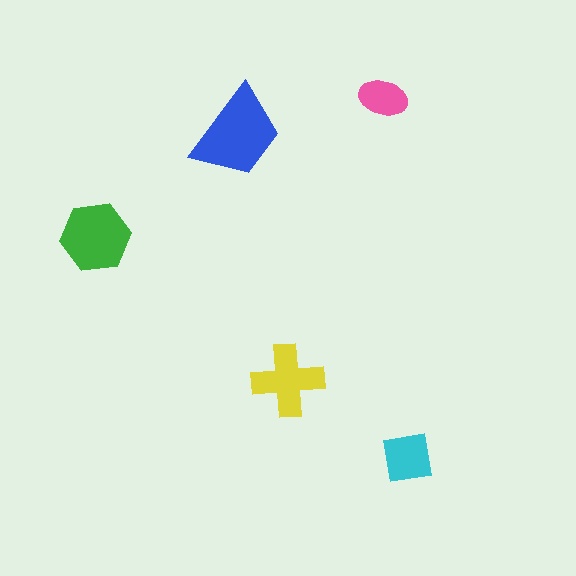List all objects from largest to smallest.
The blue trapezoid, the green hexagon, the yellow cross, the cyan square, the pink ellipse.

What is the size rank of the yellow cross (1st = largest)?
3rd.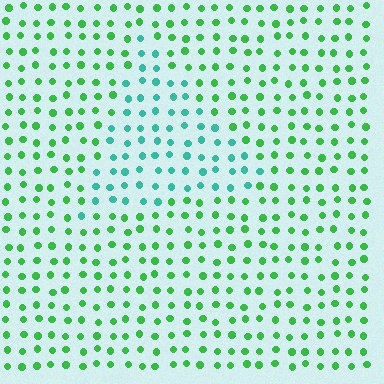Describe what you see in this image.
The image is filled with small green elements in a uniform arrangement. A triangle-shaped region is visible where the elements are tinted to a slightly different hue, forming a subtle color boundary.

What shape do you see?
I see a triangle.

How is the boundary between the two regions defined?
The boundary is defined purely by a slight shift in hue (about 42 degrees). Spacing, size, and orientation are identical on both sides.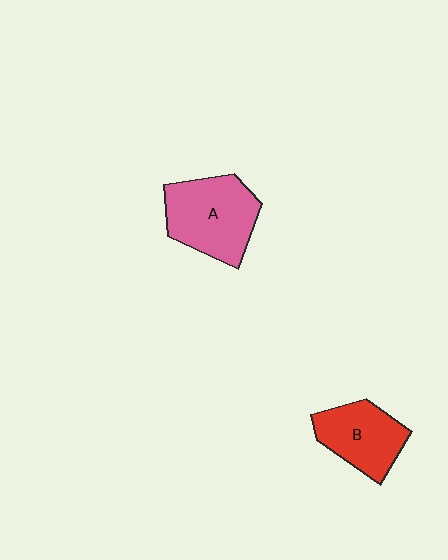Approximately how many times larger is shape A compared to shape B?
Approximately 1.3 times.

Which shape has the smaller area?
Shape B (red).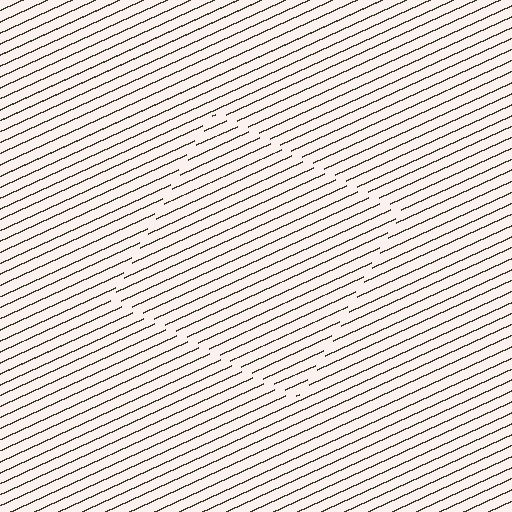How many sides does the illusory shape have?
4 sides — the line-ends trace a square.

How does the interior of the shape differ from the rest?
The interior of the shape contains the same grating, shifted by half a period — the contour is defined by the phase discontinuity where line-ends from the inner and outer gratings abut.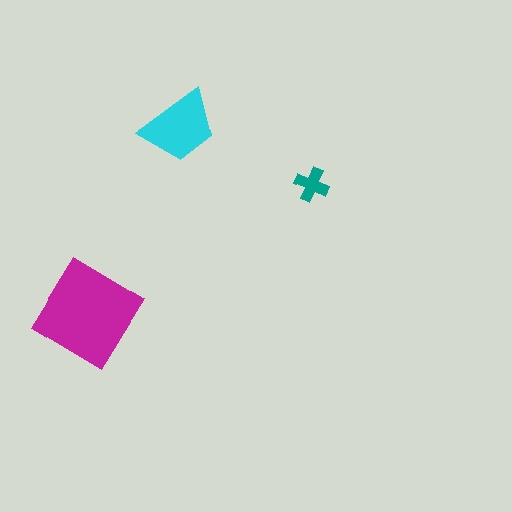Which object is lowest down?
The magenta diamond is bottommost.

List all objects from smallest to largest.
The teal cross, the cyan trapezoid, the magenta diamond.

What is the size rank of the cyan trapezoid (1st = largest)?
2nd.